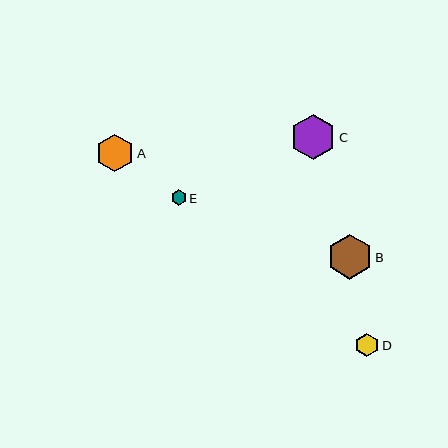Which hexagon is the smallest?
Hexagon E is the smallest with a size of approximately 15 pixels.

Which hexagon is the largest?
Hexagon C is the largest with a size of approximately 45 pixels.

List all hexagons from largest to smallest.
From largest to smallest: C, B, A, D, E.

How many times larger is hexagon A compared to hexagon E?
Hexagon A is approximately 2.5 times the size of hexagon E.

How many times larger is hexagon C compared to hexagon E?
Hexagon C is approximately 3.0 times the size of hexagon E.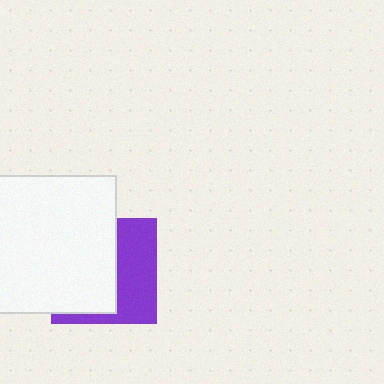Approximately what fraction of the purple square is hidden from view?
Roughly 56% of the purple square is hidden behind the white square.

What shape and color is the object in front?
The object in front is a white square.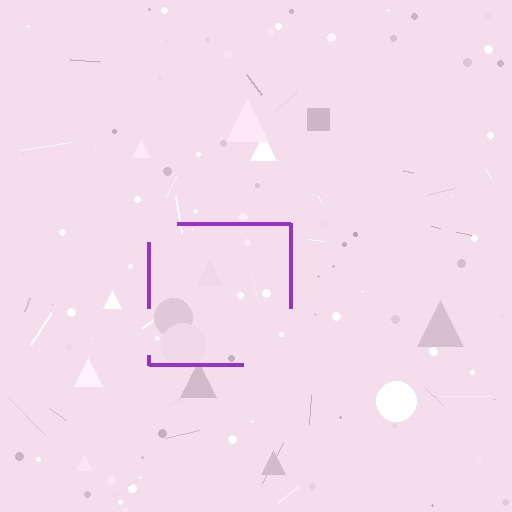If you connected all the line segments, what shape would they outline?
They would outline a square.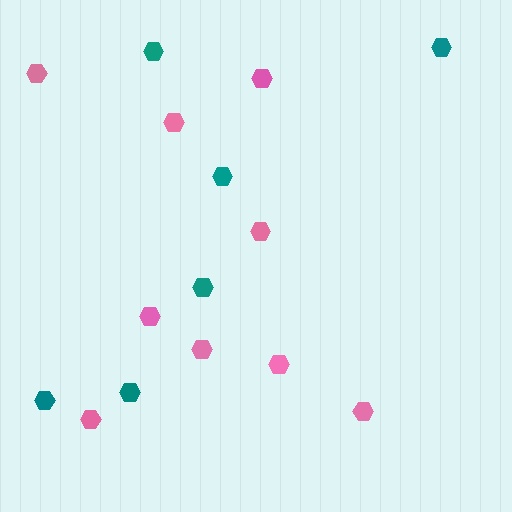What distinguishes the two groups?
There are 2 groups: one group of pink hexagons (9) and one group of teal hexagons (6).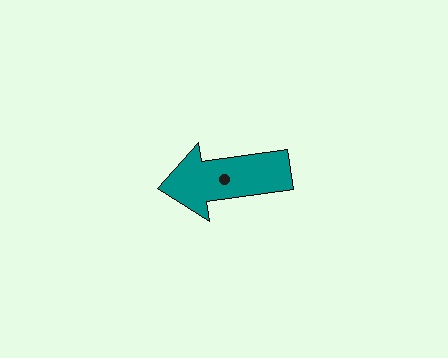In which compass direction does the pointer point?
West.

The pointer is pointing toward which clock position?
Roughly 9 o'clock.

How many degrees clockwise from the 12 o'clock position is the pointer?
Approximately 262 degrees.